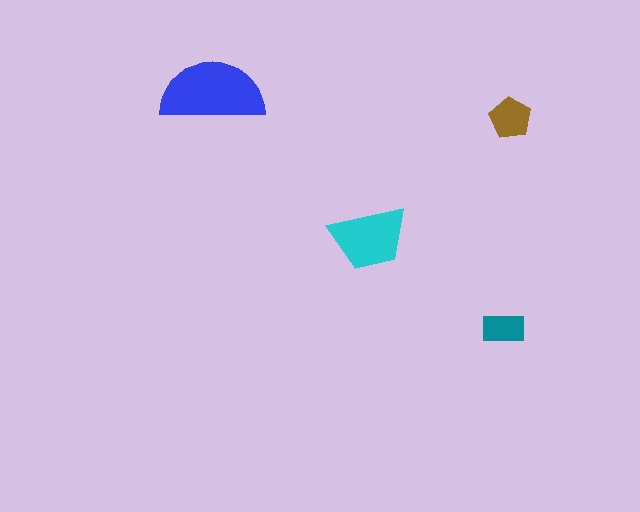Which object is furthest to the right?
The brown pentagon is rightmost.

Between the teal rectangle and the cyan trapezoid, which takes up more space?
The cyan trapezoid.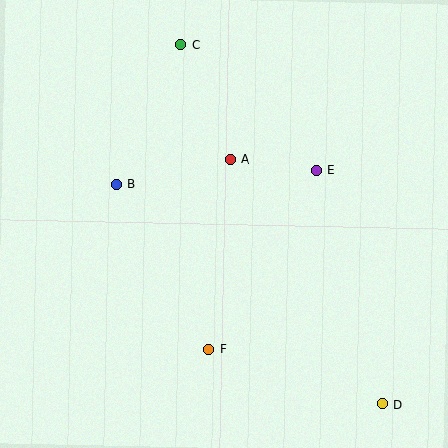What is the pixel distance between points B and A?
The distance between B and A is 117 pixels.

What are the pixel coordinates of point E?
Point E is at (316, 170).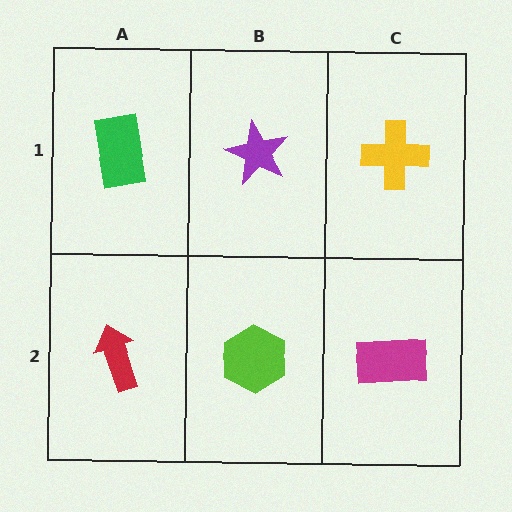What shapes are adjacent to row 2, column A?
A green rectangle (row 1, column A), a lime hexagon (row 2, column B).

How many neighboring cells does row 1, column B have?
3.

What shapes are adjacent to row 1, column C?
A magenta rectangle (row 2, column C), a purple star (row 1, column B).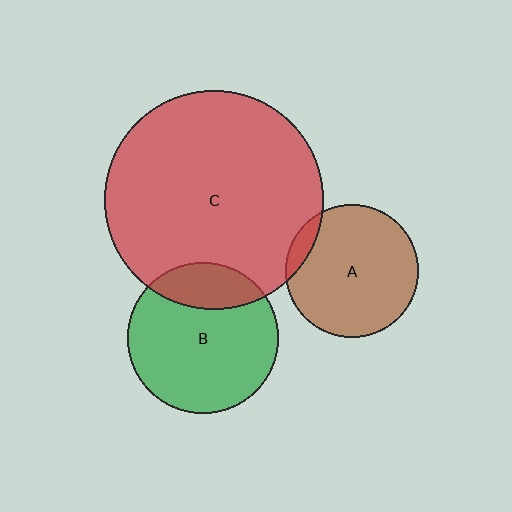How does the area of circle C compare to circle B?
Approximately 2.1 times.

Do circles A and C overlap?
Yes.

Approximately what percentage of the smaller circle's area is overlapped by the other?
Approximately 10%.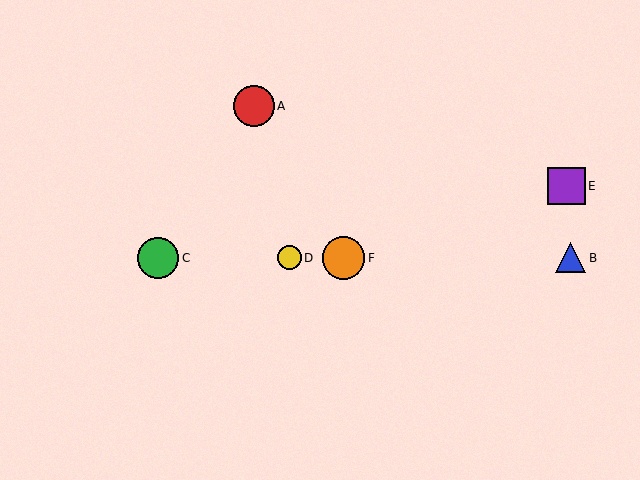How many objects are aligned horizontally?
4 objects (B, C, D, F) are aligned horizontally.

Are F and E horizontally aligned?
No, F is at y≈258 and E is at y≈186.